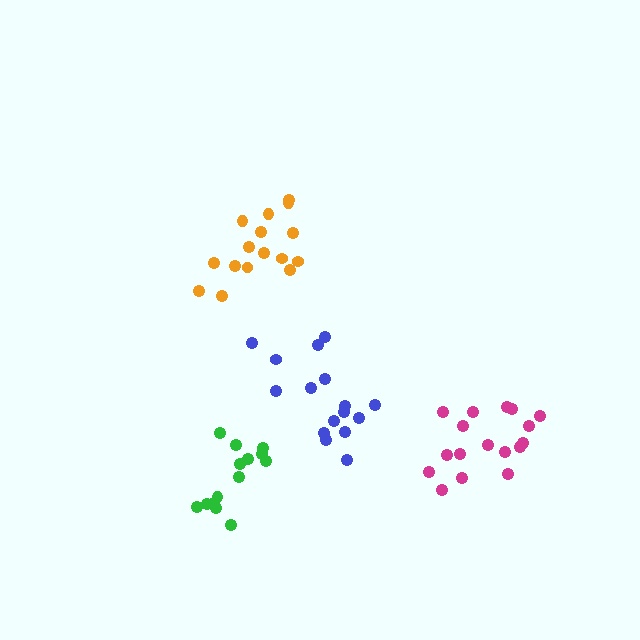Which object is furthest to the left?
The green cluster is leftmost.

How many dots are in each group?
Group 1: 16 dots, Group 2: 17 dots, Group 3: 14 dots, Group 4: 16 dots (63 total).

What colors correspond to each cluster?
The clusters are colored: orange, magenta, green, blue.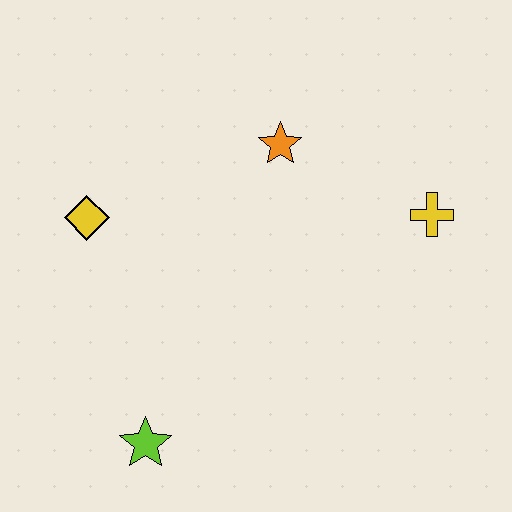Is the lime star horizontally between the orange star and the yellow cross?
No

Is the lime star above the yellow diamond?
No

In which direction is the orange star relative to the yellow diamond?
The orange star is to the right of the yellow diamond.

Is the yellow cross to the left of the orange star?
No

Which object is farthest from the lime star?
The yellow cross is farthest from the lime star.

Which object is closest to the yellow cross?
The orange star is closest to the yellow cross.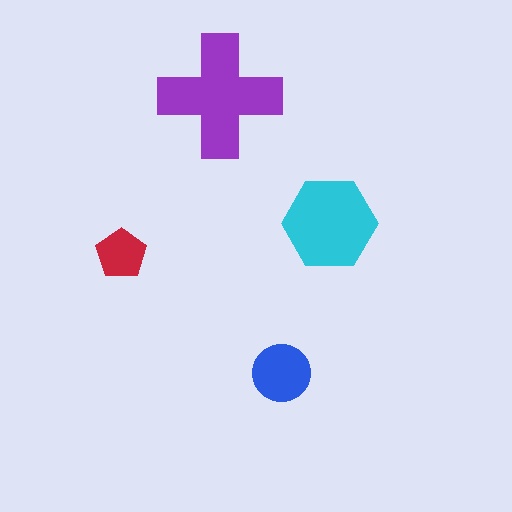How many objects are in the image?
There are 4 objects in the image.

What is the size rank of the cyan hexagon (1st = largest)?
2nd.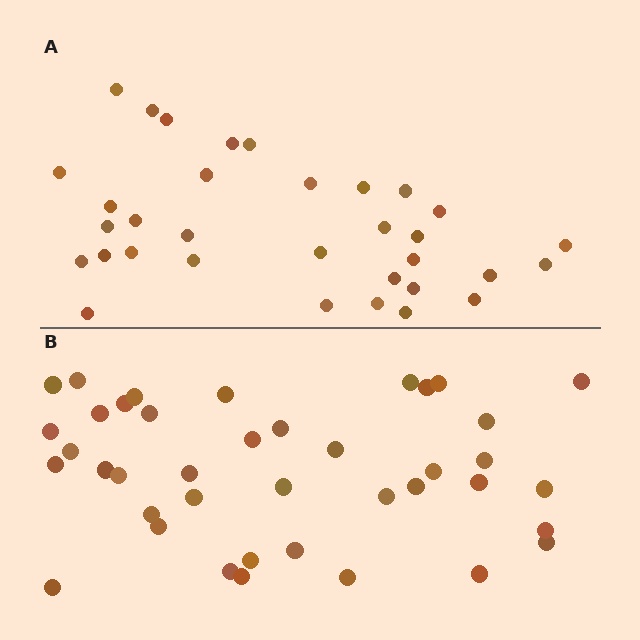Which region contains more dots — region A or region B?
Region B (the bottom region) has more dots.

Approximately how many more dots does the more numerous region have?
Region B has roughly 8 or so more dots than region A.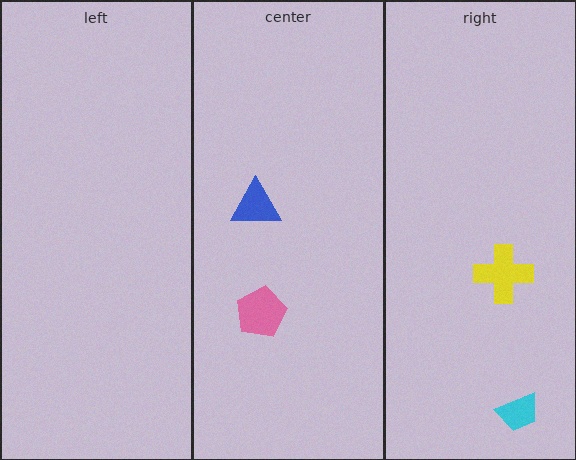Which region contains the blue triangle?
The center region.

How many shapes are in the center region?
2.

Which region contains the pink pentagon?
The center region.